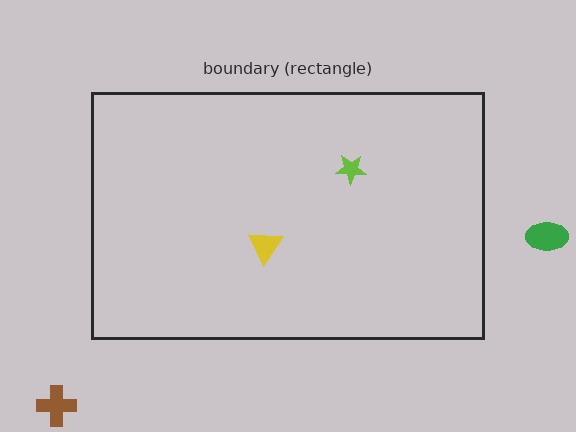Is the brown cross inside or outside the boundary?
Outside.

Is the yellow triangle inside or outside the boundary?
Inside.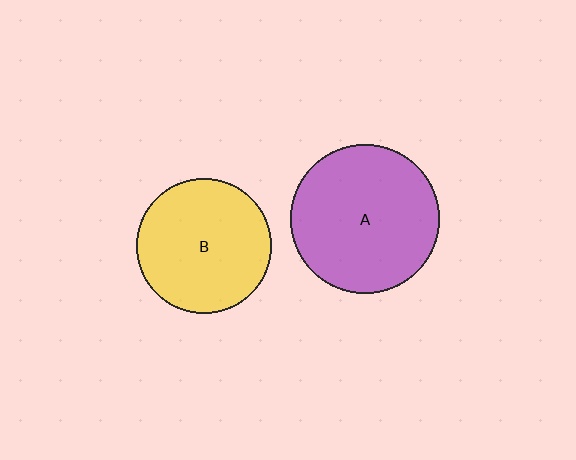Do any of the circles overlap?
No, none of the circles overlap.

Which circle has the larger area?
Circle A (purple).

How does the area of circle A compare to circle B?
Approximately 1.2 times.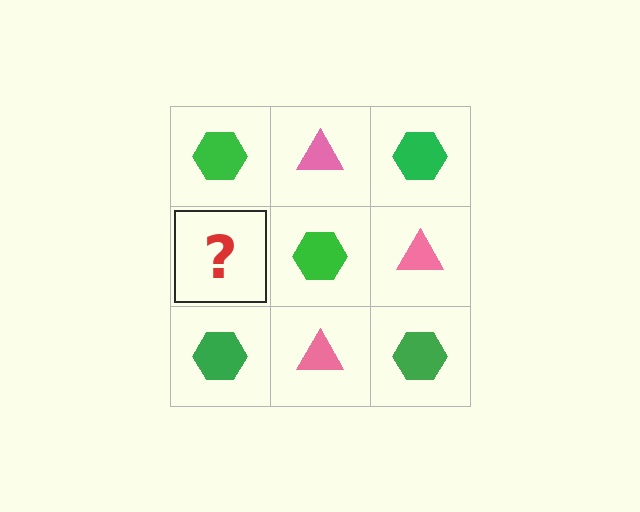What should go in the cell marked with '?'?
The missing cell should contain a pink triangle.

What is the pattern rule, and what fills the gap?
The rule is that it alternates green hexagon and pink triangle in a checkerboard pattern. The gap should be filled with a pink triangle.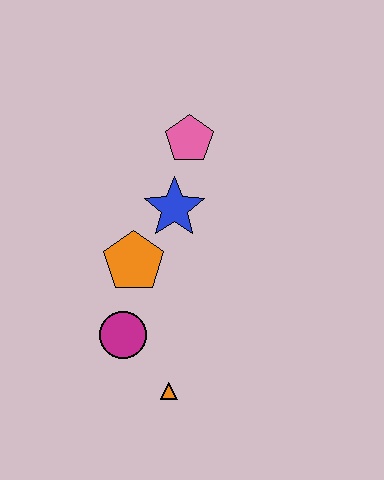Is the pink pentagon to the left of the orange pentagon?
No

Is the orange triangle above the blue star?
No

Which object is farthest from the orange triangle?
The pink pentagon is farthest from the orange triangle.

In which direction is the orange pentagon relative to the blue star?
The orange pentagon is below the blue star.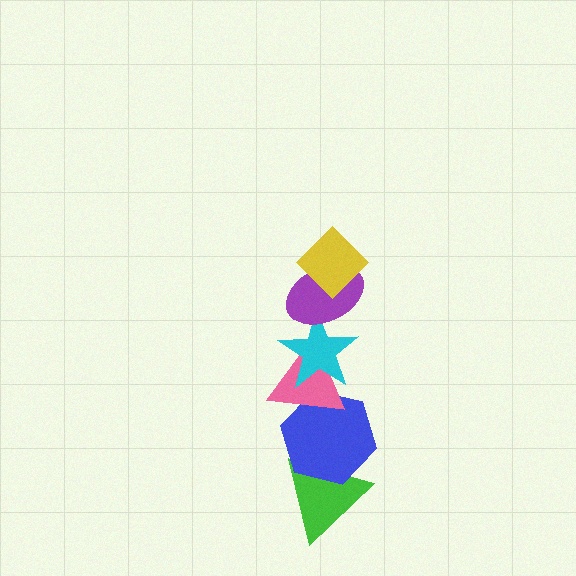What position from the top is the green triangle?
The green triangle is 6th from the top.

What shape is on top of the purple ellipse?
The yellow diamond is on top of the purple ellipse.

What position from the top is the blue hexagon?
The blue hexagon is 5th from the top.